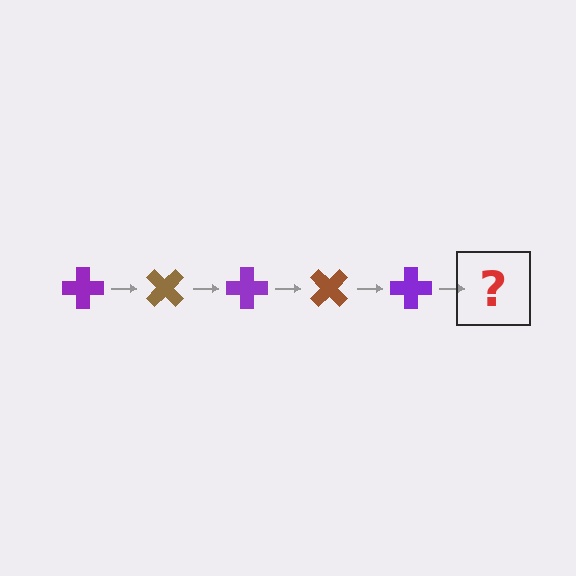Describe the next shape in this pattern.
It should be a brown cross, rotated 225 degrees from the start.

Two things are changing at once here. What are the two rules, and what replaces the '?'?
The two rules are that it rotates 45 degrees each step and the color cycles through purple and brown. The '?' should be a brown cross, rotated 225 degrees from the start.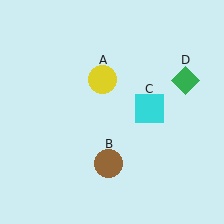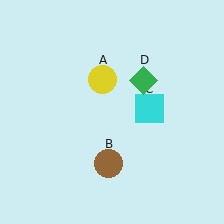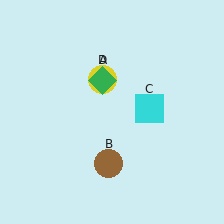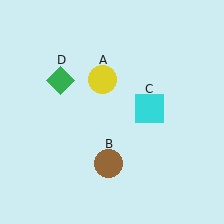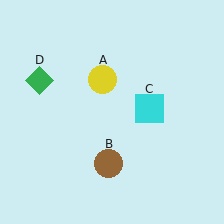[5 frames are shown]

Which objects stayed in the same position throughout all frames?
Yellow circle (object A) and brown circle (object B) and cyan square (object C) remained stationary.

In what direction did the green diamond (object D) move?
The green diamond (object D) moved left.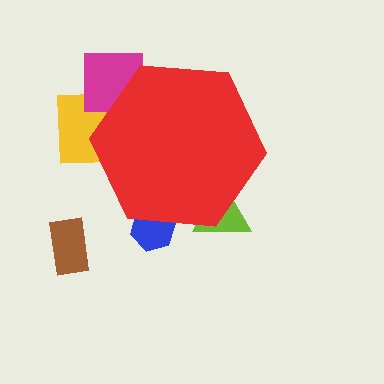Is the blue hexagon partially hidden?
Yes, the blue hexagon is partially hidden behind the red hexagon.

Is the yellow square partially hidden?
Yes, the yellow square is partially hidden behind the red hexagon.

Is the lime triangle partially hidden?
Yes, the lime triangle is partially hidden behind the red hexagon.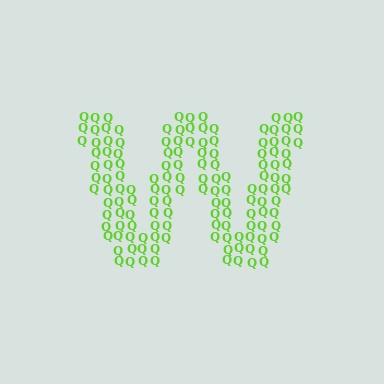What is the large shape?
The large shape is the letter W.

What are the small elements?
The small elements are letter Q's.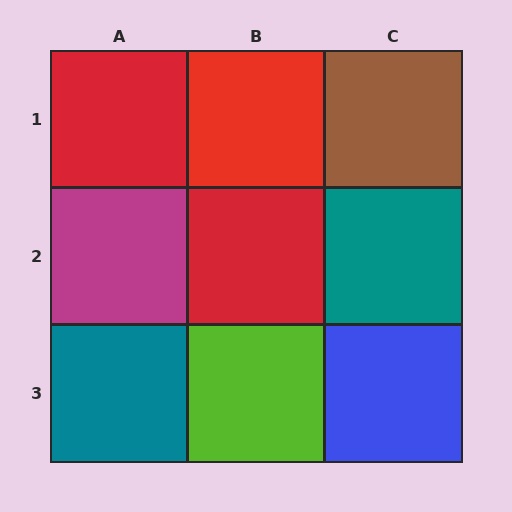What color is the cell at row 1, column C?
Brown.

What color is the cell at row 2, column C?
Teal.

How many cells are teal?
2 cells are teal.